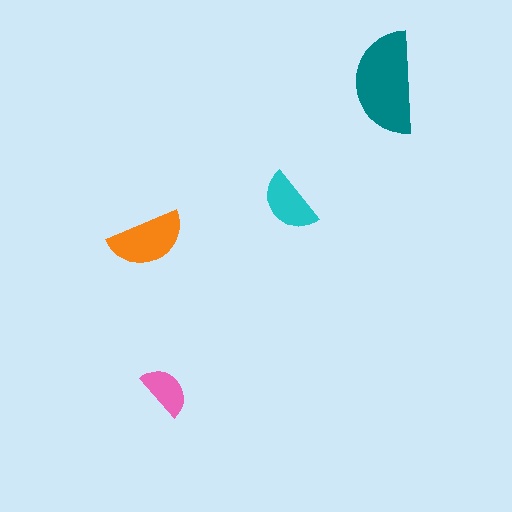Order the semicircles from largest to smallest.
the teal one, the orange one, the cyan one, the pink one.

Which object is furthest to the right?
The teal semicircle is rightmost.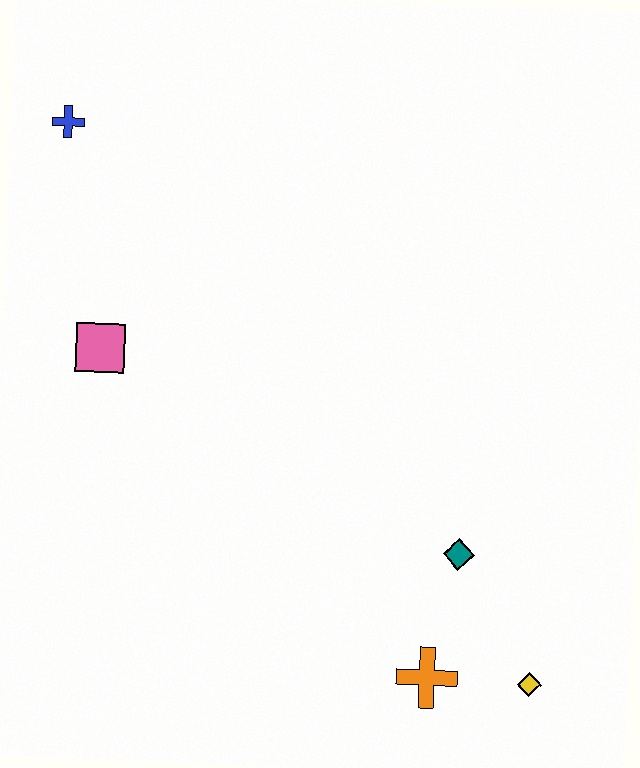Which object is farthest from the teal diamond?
The blue cross is farthest from the teal diamond.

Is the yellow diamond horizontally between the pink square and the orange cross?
No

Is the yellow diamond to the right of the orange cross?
Yes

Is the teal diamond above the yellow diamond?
Yes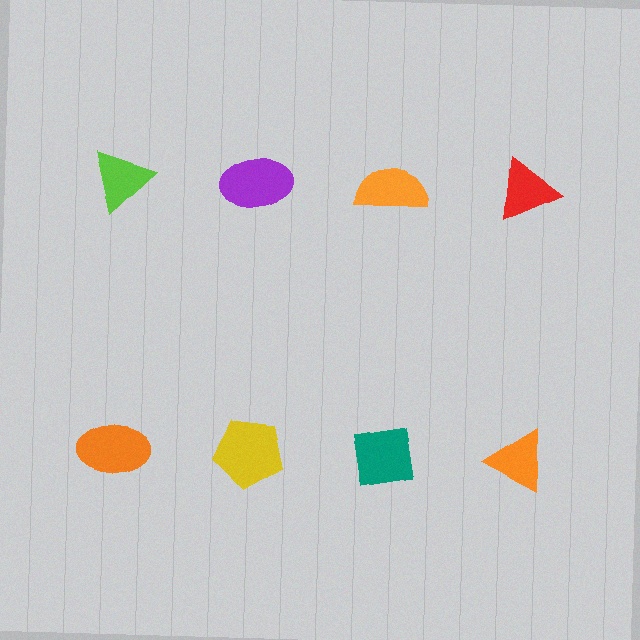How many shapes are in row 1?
4 shapes.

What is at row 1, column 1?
A lime triangle.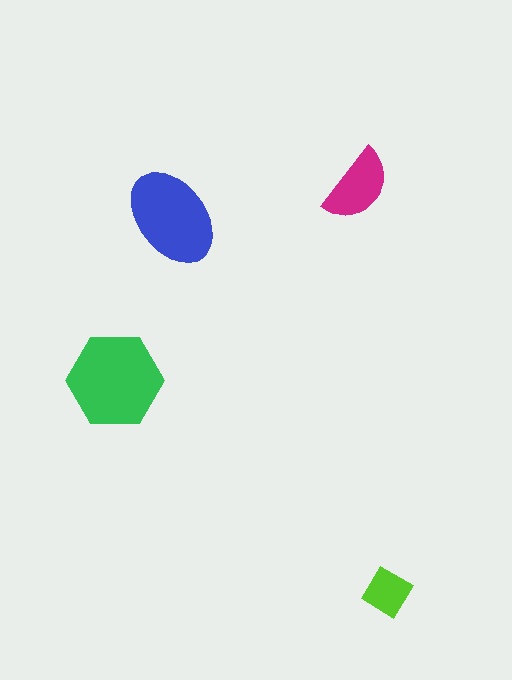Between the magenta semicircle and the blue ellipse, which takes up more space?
The blue ellipse.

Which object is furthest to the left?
The green hexagon is leftmost.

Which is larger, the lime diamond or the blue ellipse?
The blue ellipse.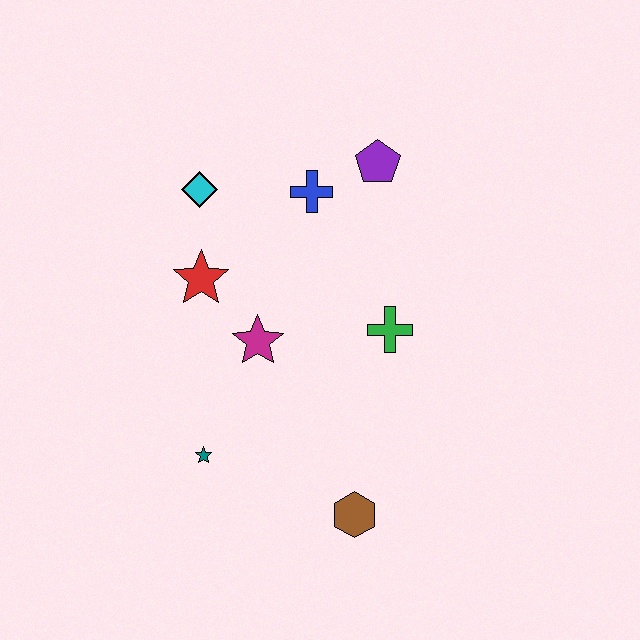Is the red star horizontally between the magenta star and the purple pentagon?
No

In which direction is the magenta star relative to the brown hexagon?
The magenta star is above the brown hexagon.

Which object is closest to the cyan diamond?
The red star is closest to the cyan diamond.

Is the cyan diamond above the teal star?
Yes